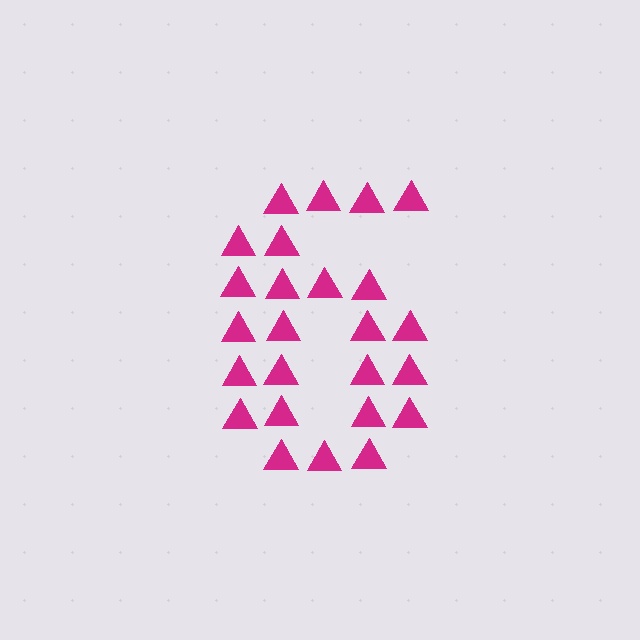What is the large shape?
The large shape is the digit 6.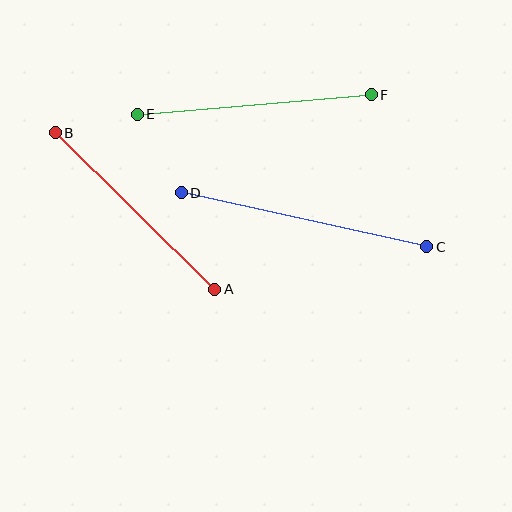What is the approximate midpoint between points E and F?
The midpoint is at approximately (254, 104) pixels.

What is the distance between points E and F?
The distance is approximately 235 pixels.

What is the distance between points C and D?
The distance is approximately 251 pixels.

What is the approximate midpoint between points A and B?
The midpoint is at approximately (135, 211) pixels.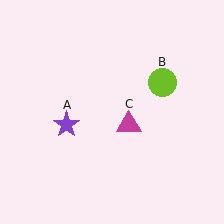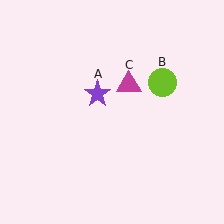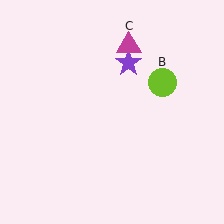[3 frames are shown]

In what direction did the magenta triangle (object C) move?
The magenta triangle (object C) moved up.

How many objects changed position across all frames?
2 objects changed position: purple star (object A), magenta triangle (object C).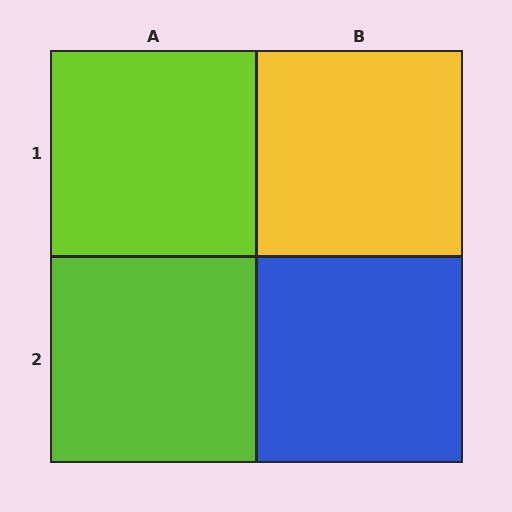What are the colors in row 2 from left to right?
Lime, blue.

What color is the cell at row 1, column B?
Yellow.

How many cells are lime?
2 cells are lime.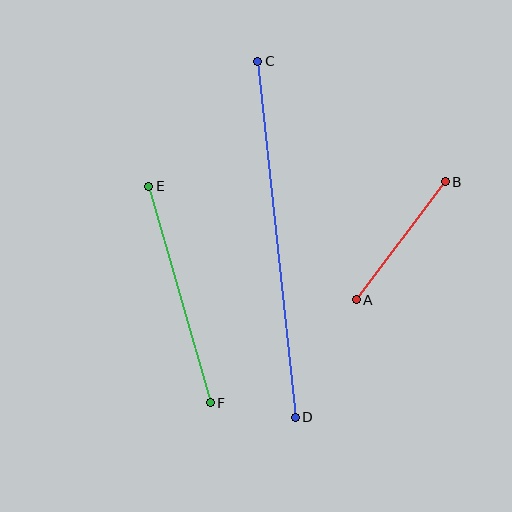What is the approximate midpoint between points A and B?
The midpoint is at approximately (401, 241) pixels.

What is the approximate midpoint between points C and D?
The midpoint is at approximately (276, 239) pixels.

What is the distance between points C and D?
The distance is approximately 358 pixels.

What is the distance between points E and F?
The distance is approximately 225 pixels.